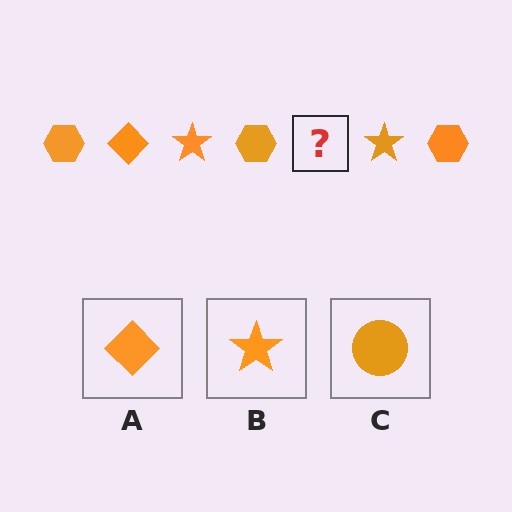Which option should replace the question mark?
Option A.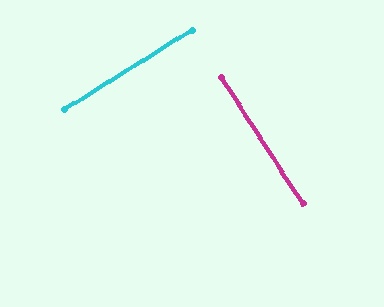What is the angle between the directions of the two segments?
Approximately 89 degrees.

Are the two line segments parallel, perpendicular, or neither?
Perpendicular — they meet at approximately 89°.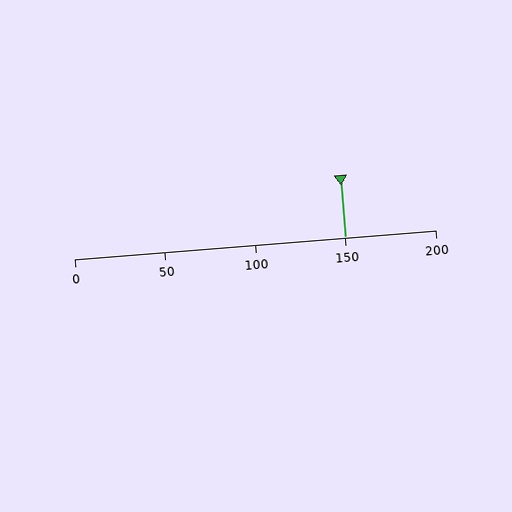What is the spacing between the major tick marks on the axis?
The major ticks are spaced 50 apart.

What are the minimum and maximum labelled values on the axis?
The axis runs from 0 to 200.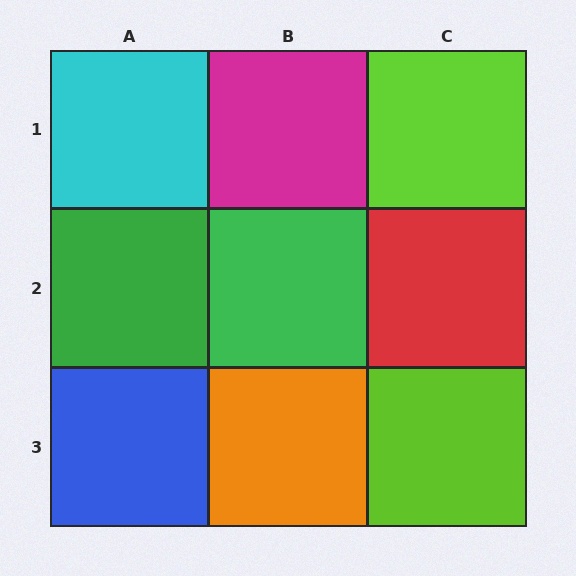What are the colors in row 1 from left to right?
Cyan, magenta, lime.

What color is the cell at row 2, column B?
Green.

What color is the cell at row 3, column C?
Lime.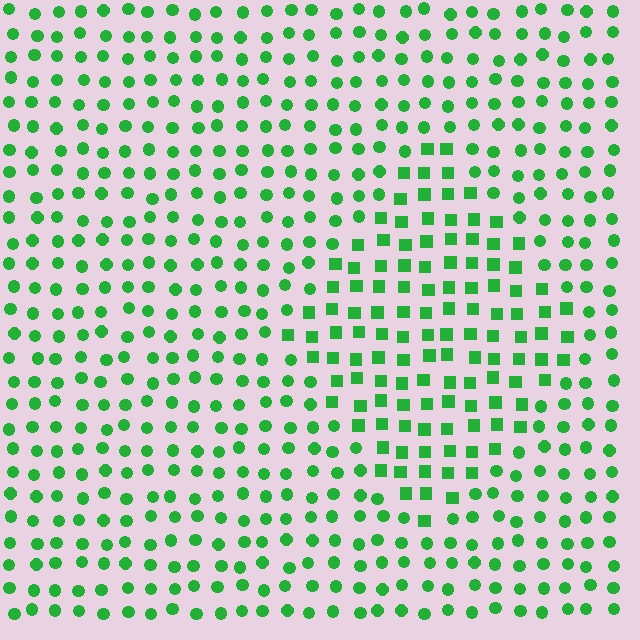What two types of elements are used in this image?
The image uses squares inside the diamond region and circles outside it.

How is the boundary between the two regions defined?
The boundary is defined by a change in element shape: squares inside vs. circles outside. All elements share the same color and spacing.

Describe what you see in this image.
The image is filled with small green elements arranged in a uniform grid. A diamond-shaped region contains squares, while the surrounding area contains circles. The boundary is defined purely by the change in element shape.